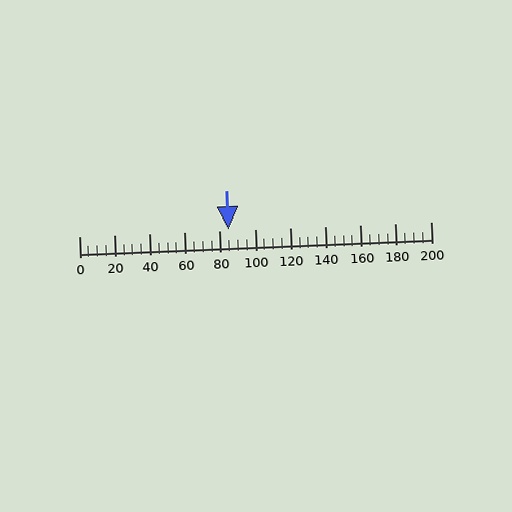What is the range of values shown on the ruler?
The ruler shows values from 0 to 200.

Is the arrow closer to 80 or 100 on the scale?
The arrow is closer to 80.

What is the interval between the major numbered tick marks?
The major tick marks are spaced 20 units apart.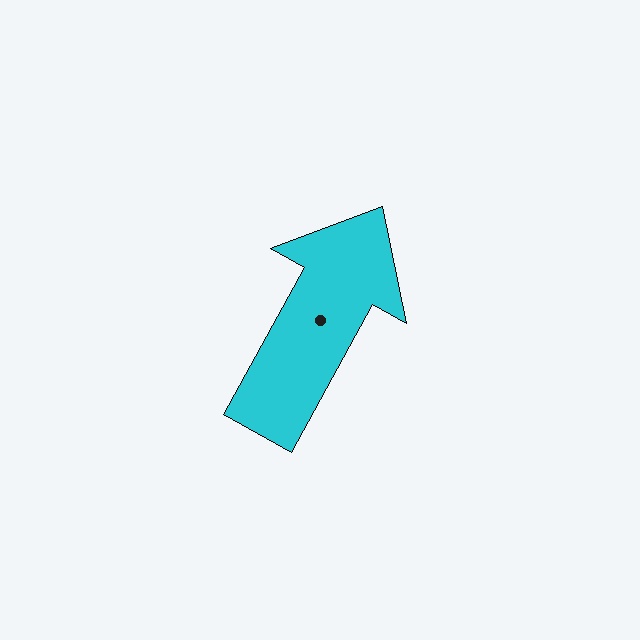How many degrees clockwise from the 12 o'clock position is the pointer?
Approximately 29 degrees.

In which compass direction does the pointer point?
Northeast.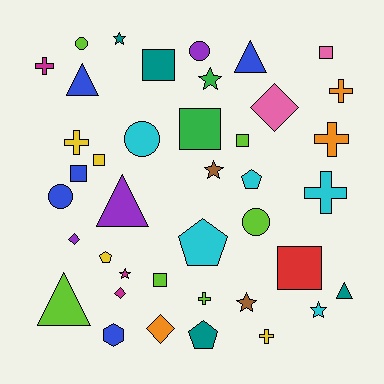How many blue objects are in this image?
There are 5 blue objects.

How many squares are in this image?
There are 8 squares.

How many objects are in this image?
There are 40 objects.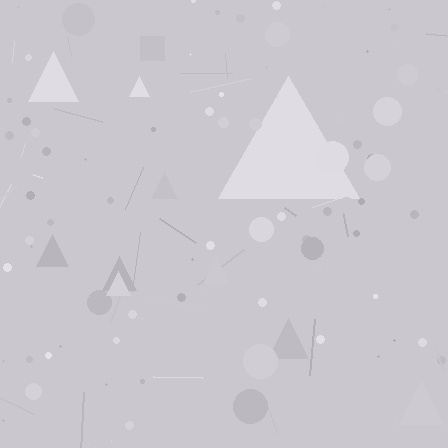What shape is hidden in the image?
A triangle is hidden in the image.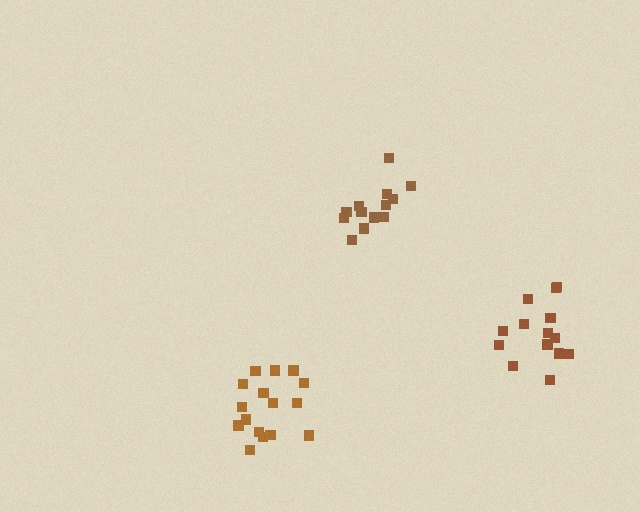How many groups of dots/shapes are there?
There are 3 groups.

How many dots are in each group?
Group 1: 14 dots, Group 2: 14 dots, Group 3: 16 dots (44 total).